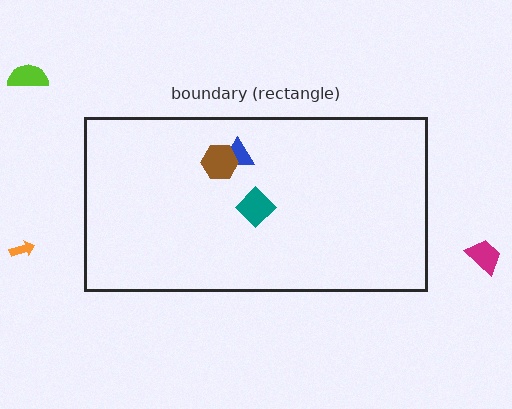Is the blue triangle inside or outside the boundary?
Inside.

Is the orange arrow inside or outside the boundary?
Outside.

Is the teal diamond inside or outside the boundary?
Inside.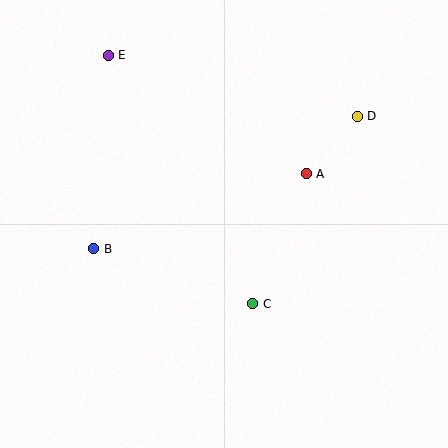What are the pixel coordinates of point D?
Point D is at (357, 116).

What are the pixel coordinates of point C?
Point C is at (253, 304).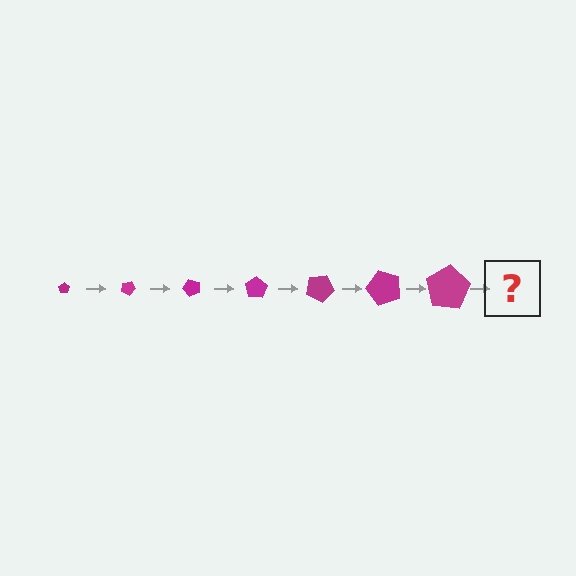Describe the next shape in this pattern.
It should be a pentagon, larger than the previous one and rotated 175 degrees from the start.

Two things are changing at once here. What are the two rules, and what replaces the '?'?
The two rules are that the pentagon grows larger each step and it rotates 25 degrees each step. The '?' should be a pentagon, larger than the previous one and rotated 175 degrees from the start.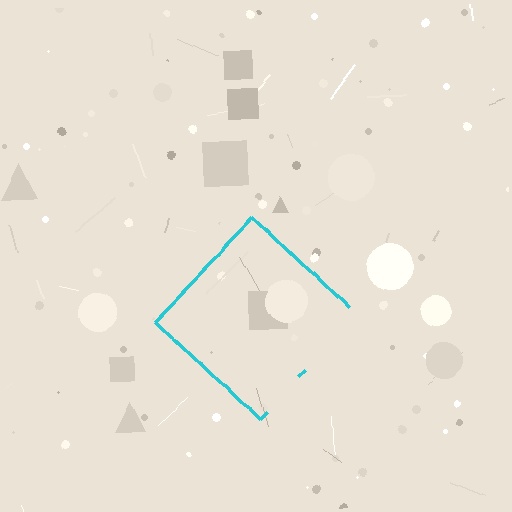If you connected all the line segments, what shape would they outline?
They would outline a diamond.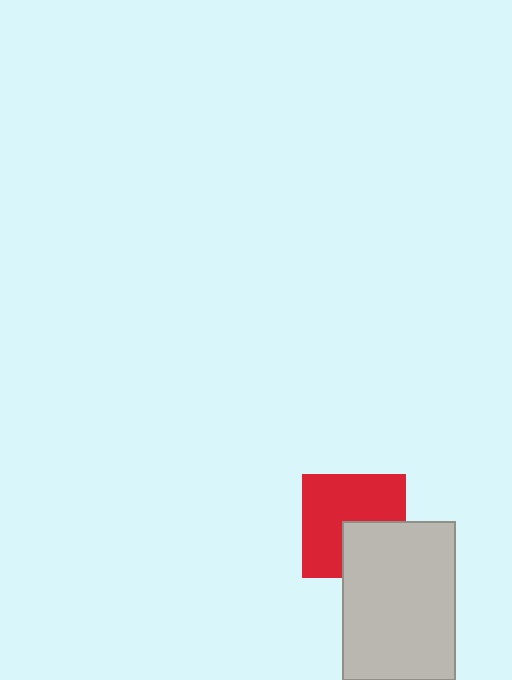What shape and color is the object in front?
The object in front is a light gray rectangle.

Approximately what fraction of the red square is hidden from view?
Roughly 33% of the red square is hidden behind the light gray rectangle.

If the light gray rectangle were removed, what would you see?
You would see the complete red square.